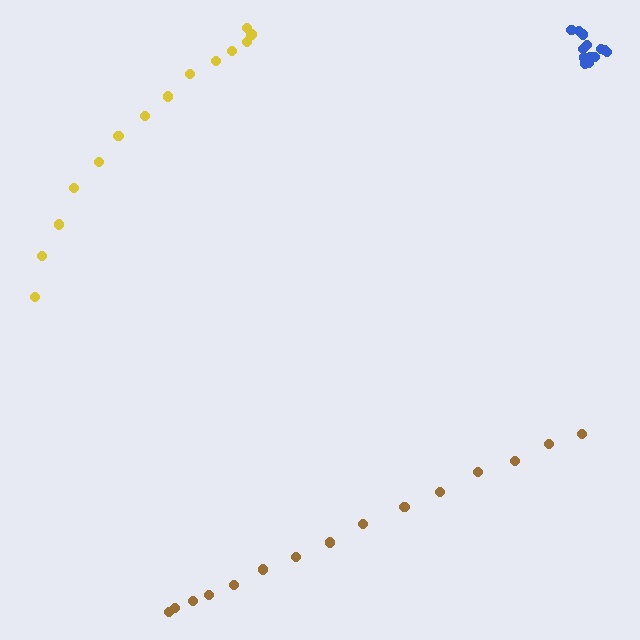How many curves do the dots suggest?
There are 3 distinct paths.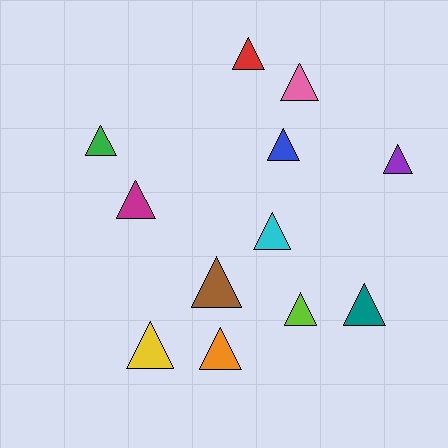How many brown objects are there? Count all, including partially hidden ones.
There is 1 brown object.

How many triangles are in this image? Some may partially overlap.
There are 12 triangles.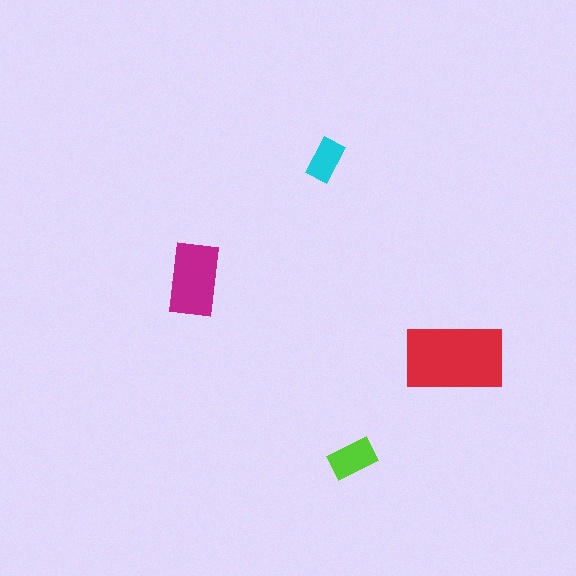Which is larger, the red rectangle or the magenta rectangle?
The red one.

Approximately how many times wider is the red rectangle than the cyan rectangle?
About 2.5 times wider.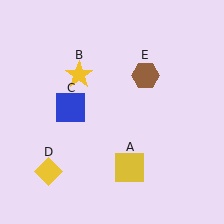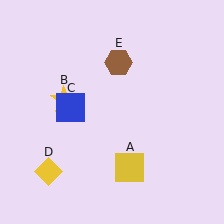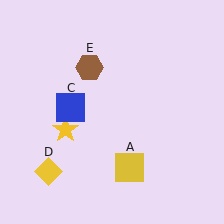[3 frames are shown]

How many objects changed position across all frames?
2 objects changed position: yellow star (object B), brown hexagon (object E).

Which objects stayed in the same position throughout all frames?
Yellow square (object A) and blue square (object C) and yellow diamond (object D) remained stationary.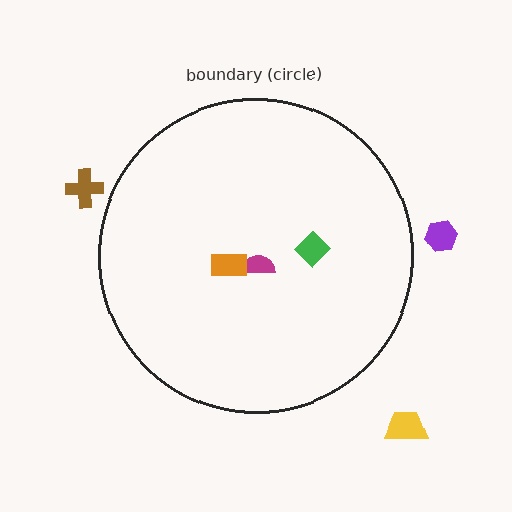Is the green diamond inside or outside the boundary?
Inside.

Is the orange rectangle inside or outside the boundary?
Inside.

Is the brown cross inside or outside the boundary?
Outside.